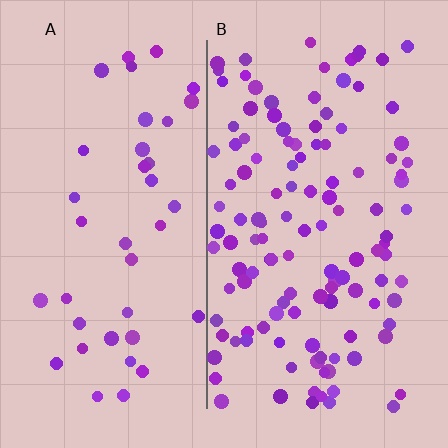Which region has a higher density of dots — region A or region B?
B (the right).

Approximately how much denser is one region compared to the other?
Approximately 3.1× — region B over region A.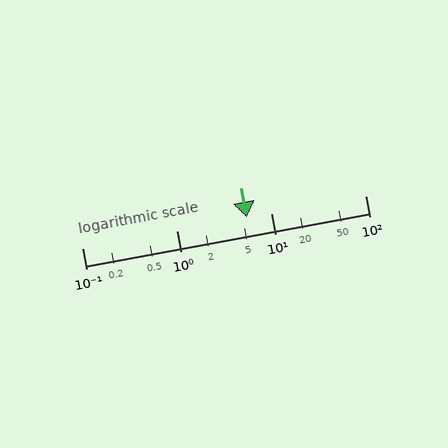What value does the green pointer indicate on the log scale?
The pointer indicates approximately 5.6.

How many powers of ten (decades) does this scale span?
The scale spans 3 decades, from 0.1 to 100.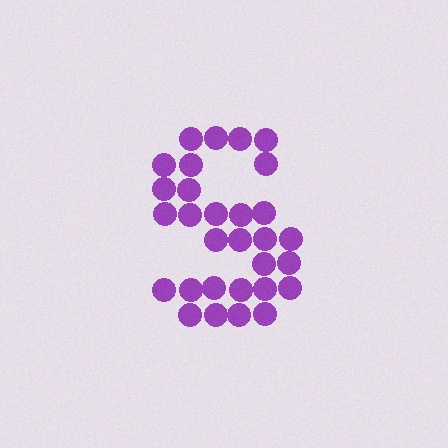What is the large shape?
The large shape is the letter S.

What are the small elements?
The small elements are circles.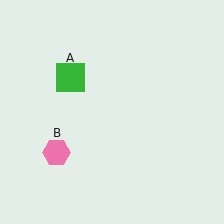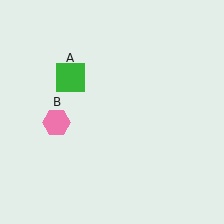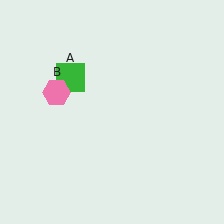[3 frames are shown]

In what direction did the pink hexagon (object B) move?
The pink hexagon (object B) moved up.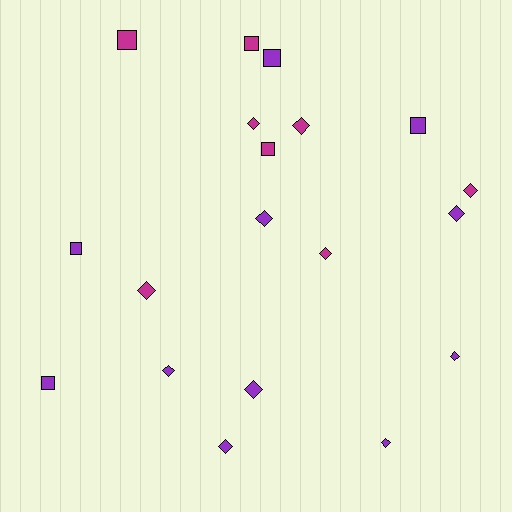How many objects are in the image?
There are 19 objects.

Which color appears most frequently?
Purple, with 11 objects.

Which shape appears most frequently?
Diamond, with 12 objects.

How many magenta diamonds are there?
There are 5 magenta diamonds.